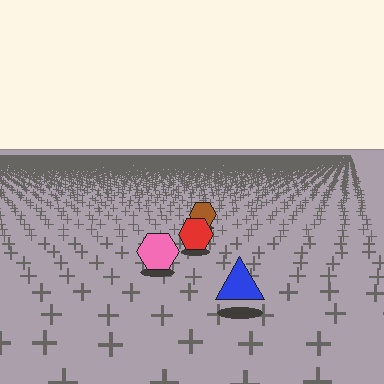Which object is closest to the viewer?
The blue triangle is closest. The texture marks near it are larger and more spread out.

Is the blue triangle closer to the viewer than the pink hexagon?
Yes. The blue triangle is closer — you can tell from the texture gradient: the ground texture is coarser near it.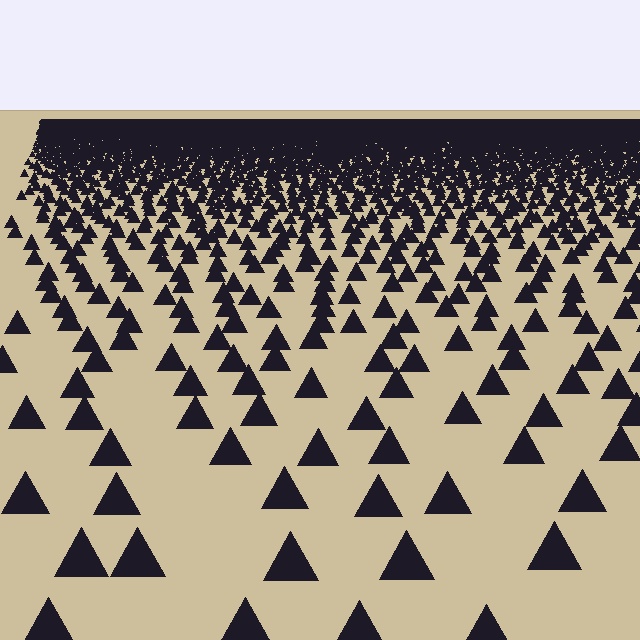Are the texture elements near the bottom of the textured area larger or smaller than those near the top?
Larger. Near the bottom, elements are closer to the viewer and appear at a bigger on-screen size.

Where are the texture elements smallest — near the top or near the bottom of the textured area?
Near the top.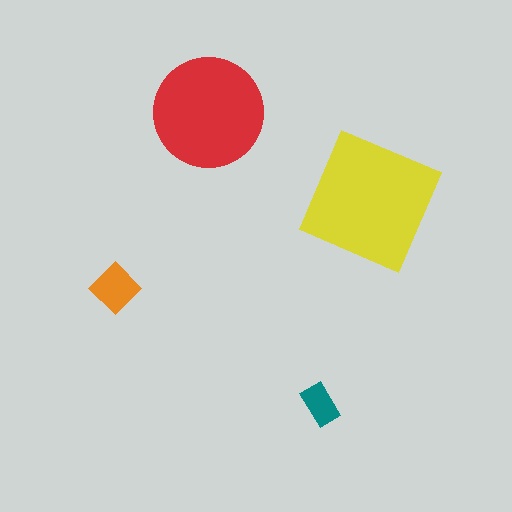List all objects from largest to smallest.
The yellow square, the red circle, the orange diamond, the teal rectangle.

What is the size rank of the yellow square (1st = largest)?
1st.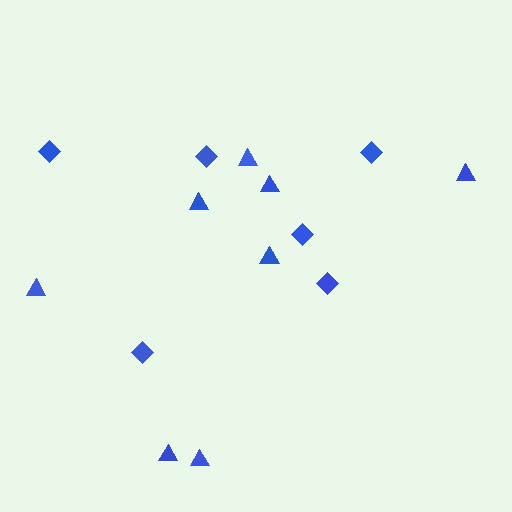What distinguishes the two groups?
There are 2 groups: one group of triangles (8) and one group of diamonds (6).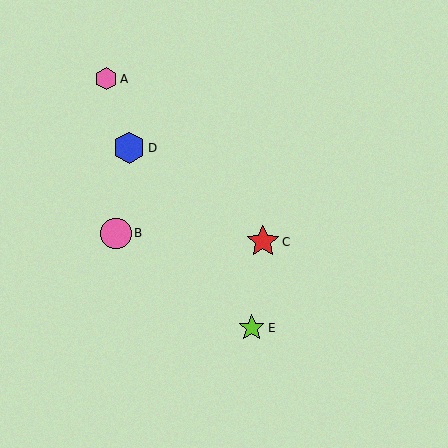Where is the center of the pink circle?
The center of the pink circle is at (116, 233).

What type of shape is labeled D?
Shape D is a blue hexagon.